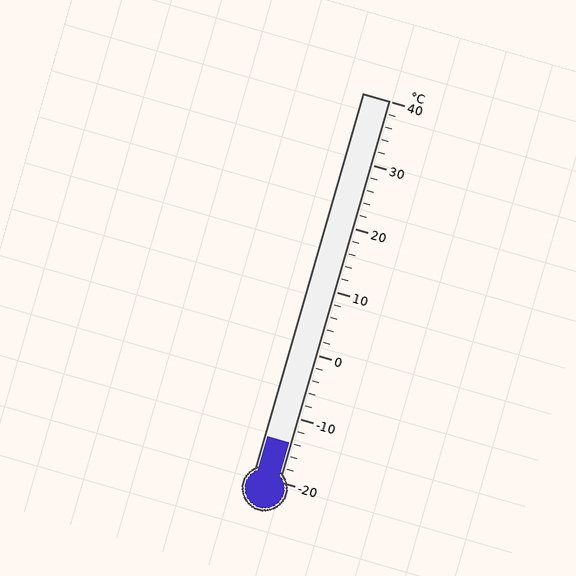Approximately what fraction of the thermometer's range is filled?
The thermometer is filled to approximately 10% of its range.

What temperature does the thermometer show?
The thermometer shows approximately -14°C.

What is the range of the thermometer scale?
The thermometer scale ranges from -20°C to 40°C.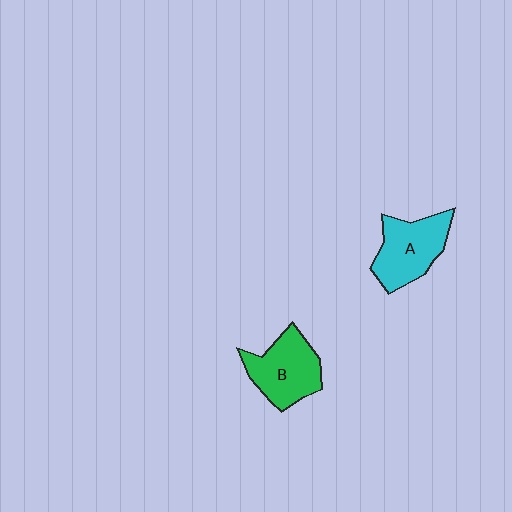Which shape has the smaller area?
Shape A (cyan).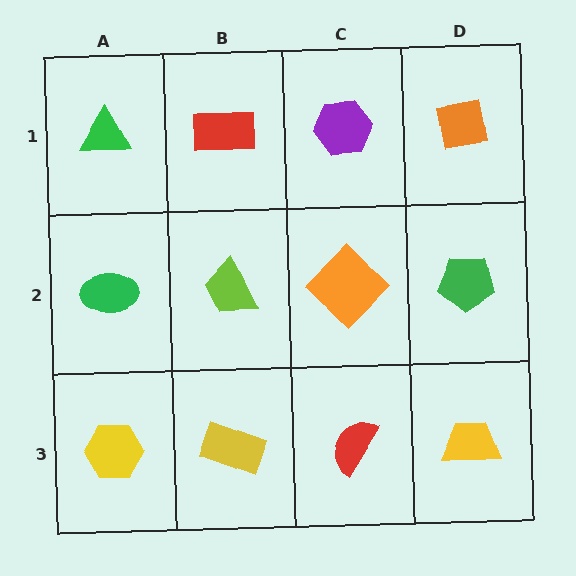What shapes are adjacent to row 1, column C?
An orange diamond (row 2, column C), a red rectangle (row 1, column B), an orange square (row 1, column D).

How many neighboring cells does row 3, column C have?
3.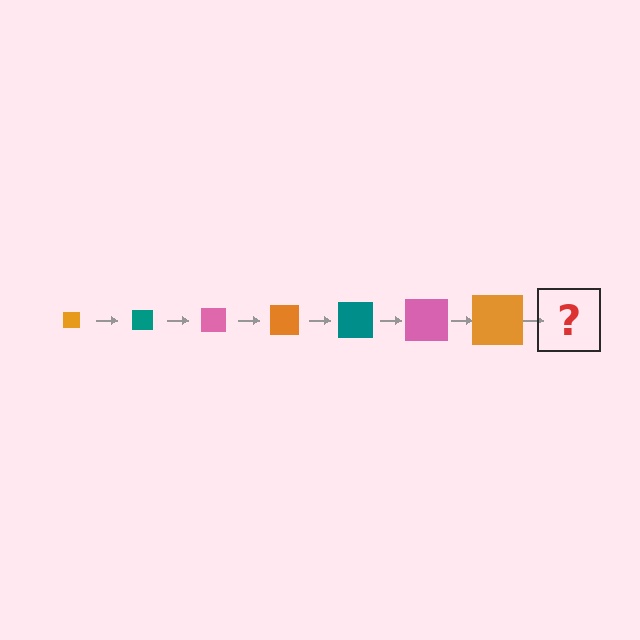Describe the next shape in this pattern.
It should be a teal square, larger than the previous one.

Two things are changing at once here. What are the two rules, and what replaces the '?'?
The two rules are that the square grows larger each step and the color cycles through orange, teal, and pink. The '?' should be a teal square, larger than the previous one.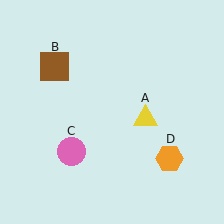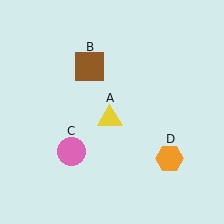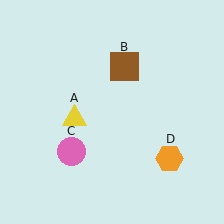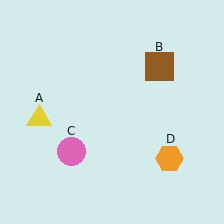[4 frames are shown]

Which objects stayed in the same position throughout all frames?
Pink circle (object C) and orange hexagon (object D) remained stationary.